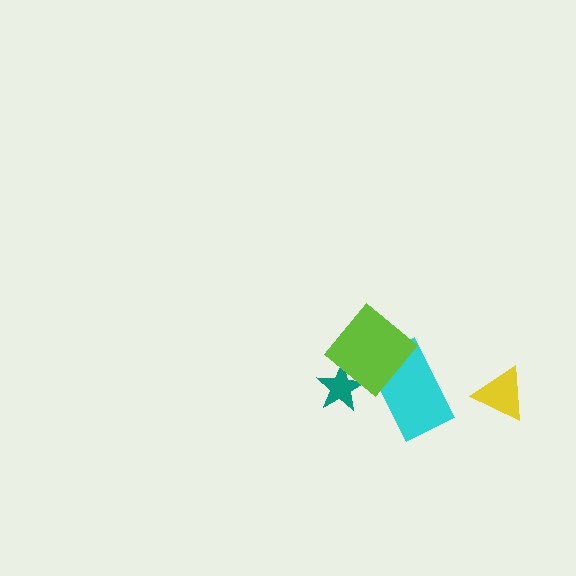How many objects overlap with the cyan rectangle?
1 object overlaps with the cyan rectangle.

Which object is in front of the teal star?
The lime diamond is in front of the teal star.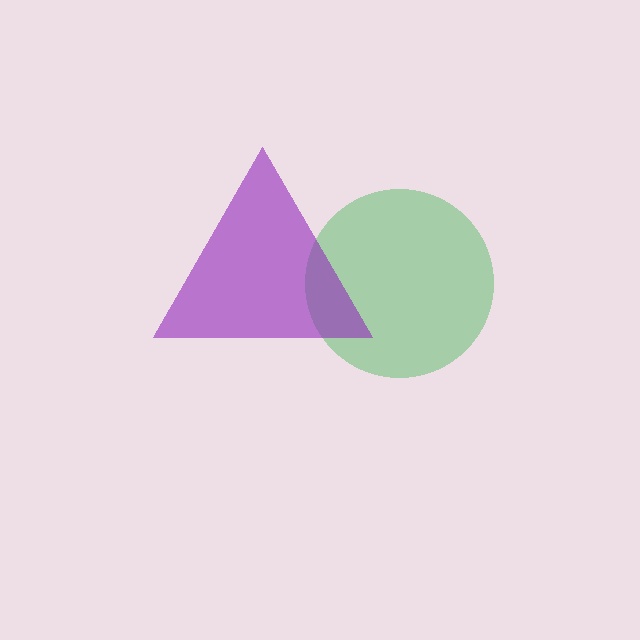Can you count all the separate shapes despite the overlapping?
Yes, there are 2 separate shapes.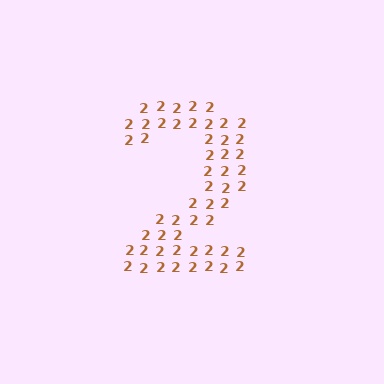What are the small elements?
The small elements are digit 2's.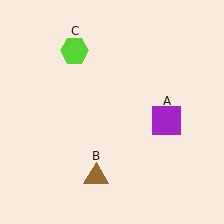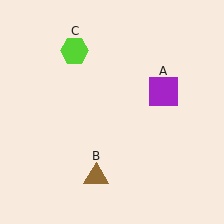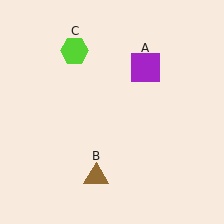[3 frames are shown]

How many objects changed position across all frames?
1 object changed position: purple square (object A).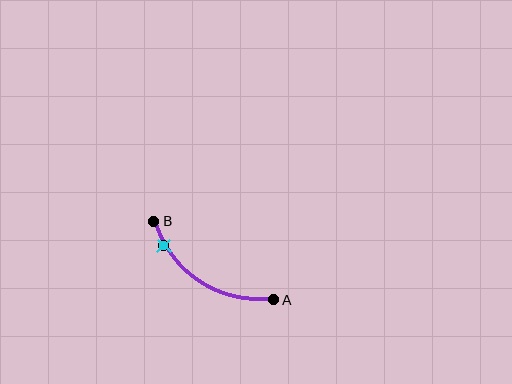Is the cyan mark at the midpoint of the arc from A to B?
No. The cyan mark lies on the arc but is closer to endpoint B. The arc midpoint would be at the point on the curve equidistant along the arc from both A and B.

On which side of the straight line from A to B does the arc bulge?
The arc bulges below the straight line connecting A and B.